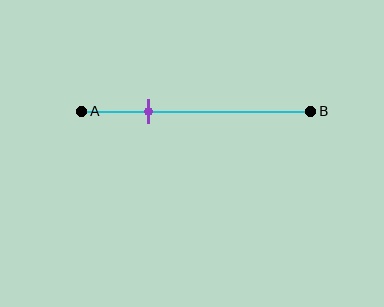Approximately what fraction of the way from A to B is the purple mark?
The purple mark is approximately 30% of the way from A to B.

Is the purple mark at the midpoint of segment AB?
No, the mark is at about 30% from A, not at the 50% midpoint.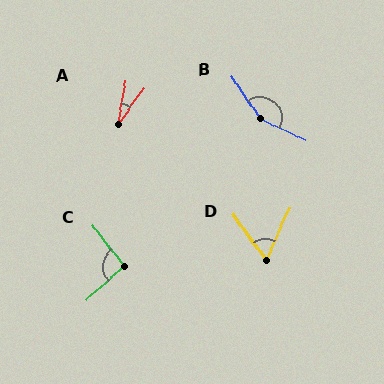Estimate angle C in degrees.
Approximately 95 degrees.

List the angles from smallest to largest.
A (26°), D (60°), C (95°), B (150°).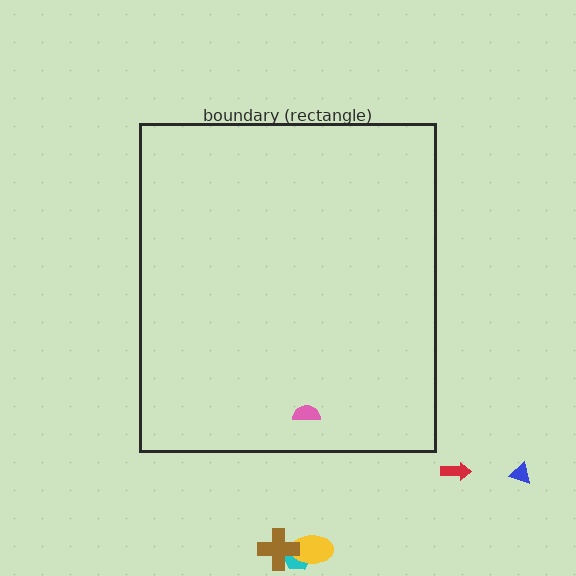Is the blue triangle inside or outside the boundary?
Outside.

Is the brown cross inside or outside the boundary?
Outside.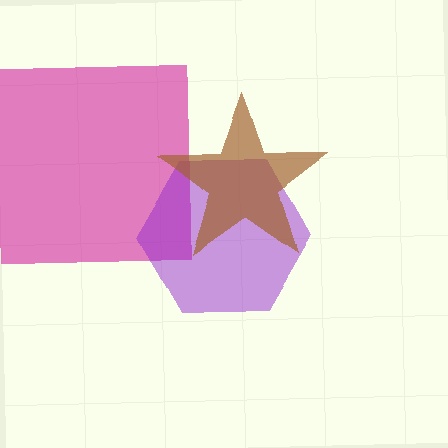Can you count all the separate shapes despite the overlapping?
Yes, there are 3 separate shapes.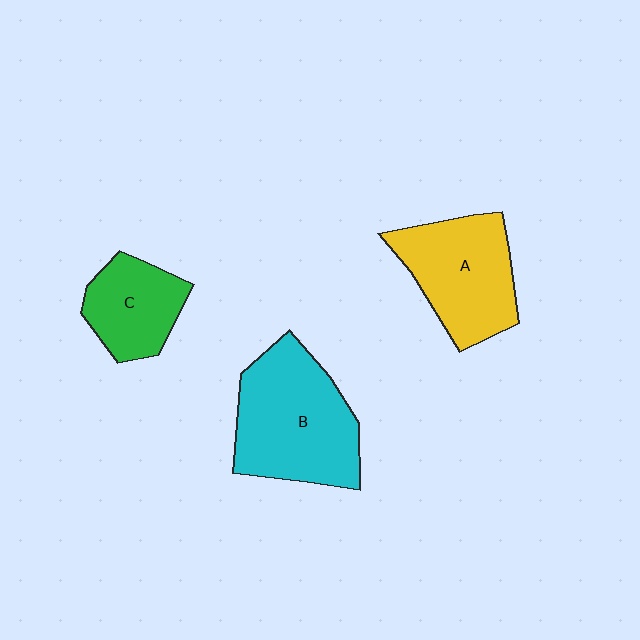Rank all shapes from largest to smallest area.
From largest to smallest: B (cyan), A (yellow), C (green).